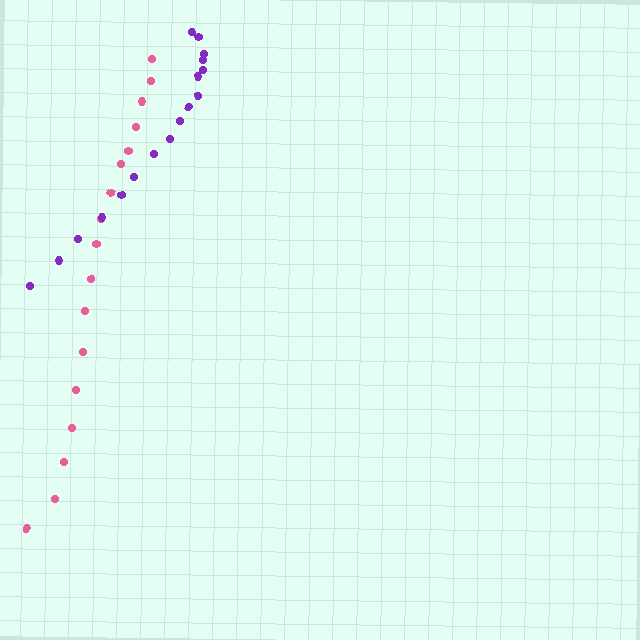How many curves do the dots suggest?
There are 2 distinct paths.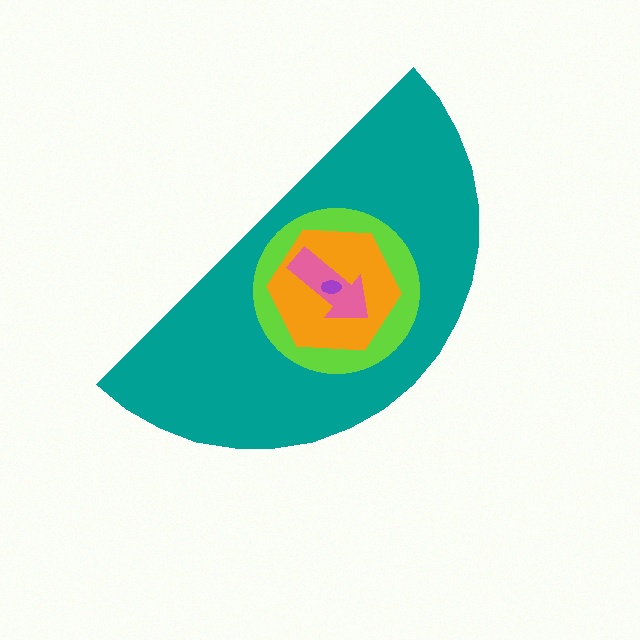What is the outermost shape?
The teal semicircle.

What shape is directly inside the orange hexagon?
The pink arrow.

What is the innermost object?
The purple ellipse.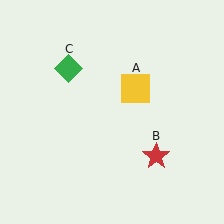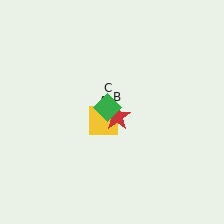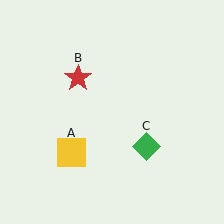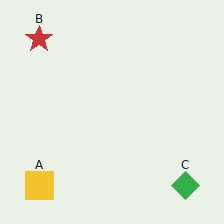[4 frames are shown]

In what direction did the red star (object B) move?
The red star (object B) moved up and to the left.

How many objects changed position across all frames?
3 objects changed position: yellow square (object A), red star (object B), green diamond (object C).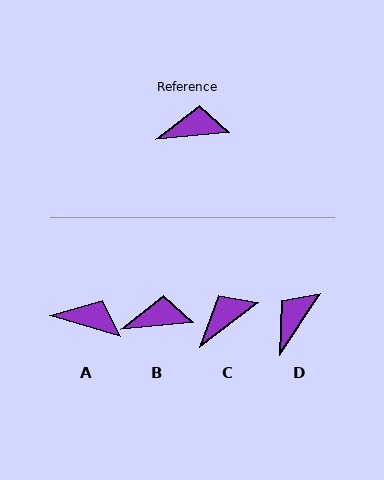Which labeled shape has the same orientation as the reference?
B.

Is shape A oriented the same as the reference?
No, it is off by about 22 degrees.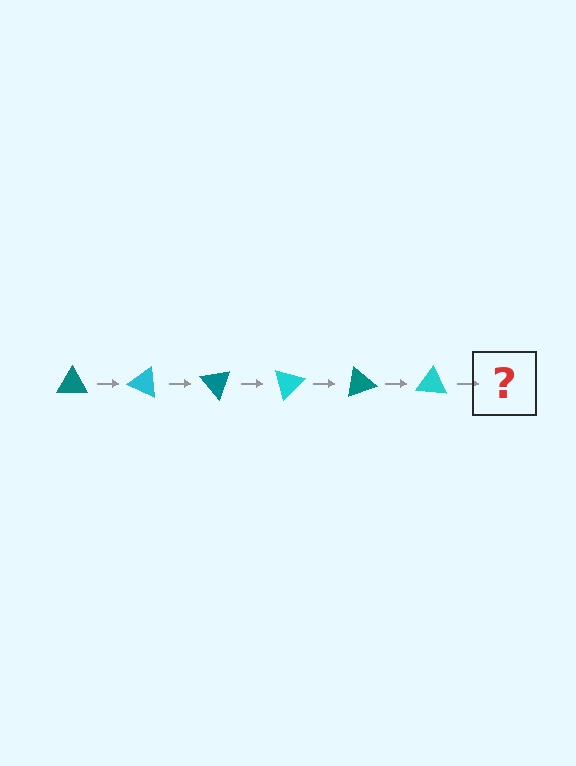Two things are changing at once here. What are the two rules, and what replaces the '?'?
The two rules are that it rotates 25 degrees each step and the color cycles through teal and cyan. The '?' should be a teal triangle, rotated 150 degrees from the start.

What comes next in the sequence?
The next element should be a teal triangle, rotated 150 degrees from the start.